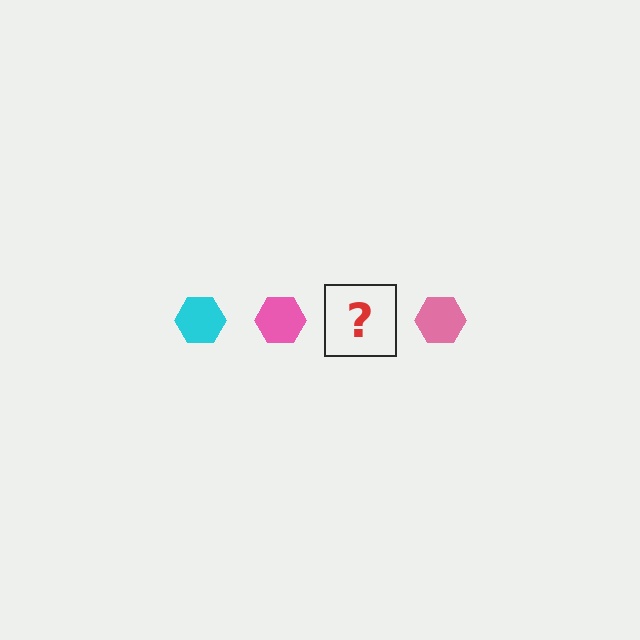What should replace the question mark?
The question mark should be replaced with a cyan hexagon.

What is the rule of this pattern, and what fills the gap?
The rule is that the pattern cycles through cyan, pink hexagons. The gap should be filled with a cyan hexagon.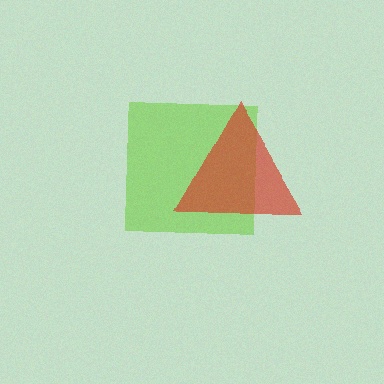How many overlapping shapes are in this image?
There are 2 overlapping shapes in the image.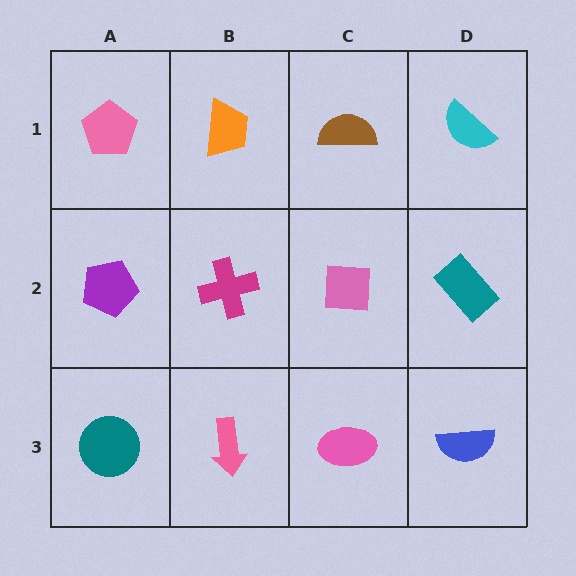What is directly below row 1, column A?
A purple pentagon.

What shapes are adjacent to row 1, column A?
A purple pentagon (row 2, column A), an orange trapezoid (row 1, column B).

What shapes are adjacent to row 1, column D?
A teal rectangle (row 2, column D), a brown semicircle (row 1, column C).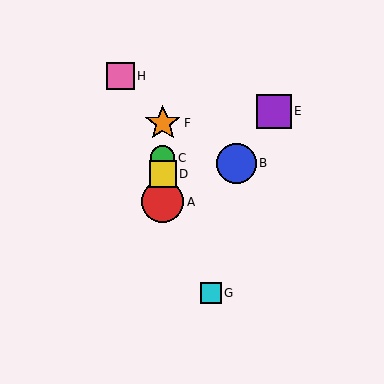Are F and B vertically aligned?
No, F is at x≈163 and B is at x≈237.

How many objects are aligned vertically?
4 objects (A, C, D, F) are aligned vertically.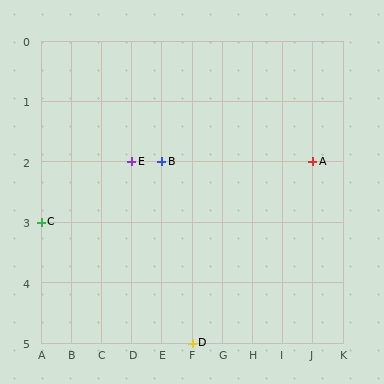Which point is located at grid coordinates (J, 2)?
Point A is at (J, 2).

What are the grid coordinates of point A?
Point A is at grid coordinates (J, 2).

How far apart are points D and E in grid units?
Points D and E are 2 columns and 3 rows apart (about 3.6 grid units diagonally).